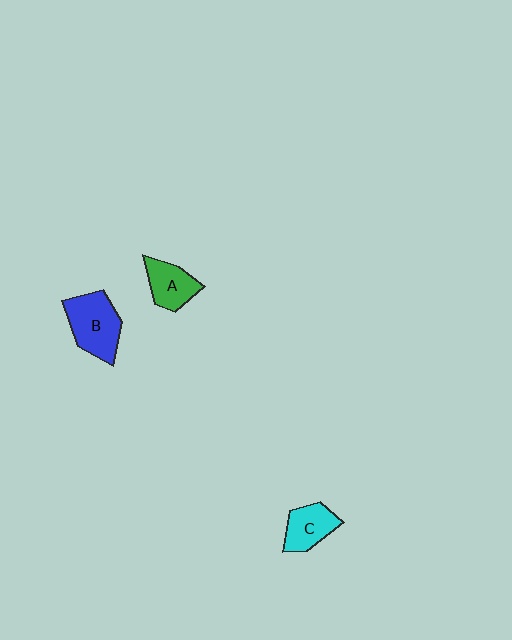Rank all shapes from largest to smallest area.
From largest to smallest: B (blue), C (cyan), A (green).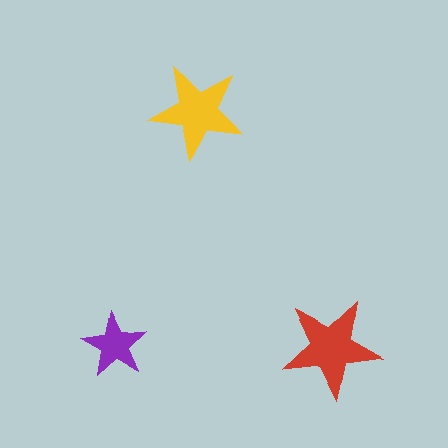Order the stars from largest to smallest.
the red one, the yellow one, the purple one.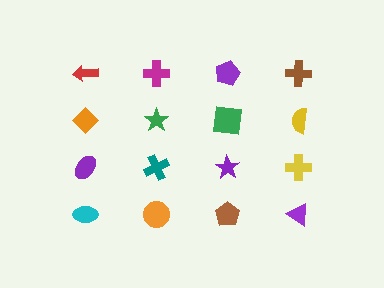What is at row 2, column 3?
A green square.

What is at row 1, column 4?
A brown cross.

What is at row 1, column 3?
A purple pentagon.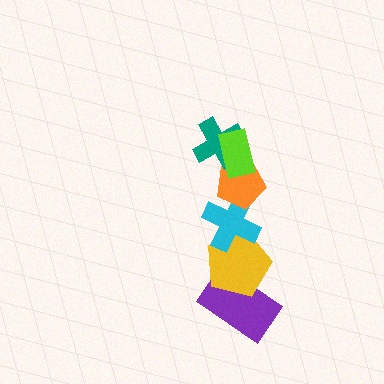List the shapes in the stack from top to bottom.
From top to bottom: the lime rectangle, the teal cross, the orange pentagon, the cyan cross, the yellow pentagon, the purple rectangle.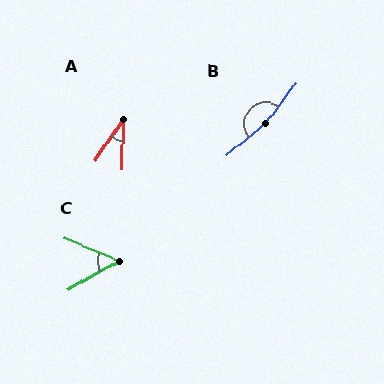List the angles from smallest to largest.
A (33°), C (52°), B (166°).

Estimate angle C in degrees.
Approximately 52 degrees.